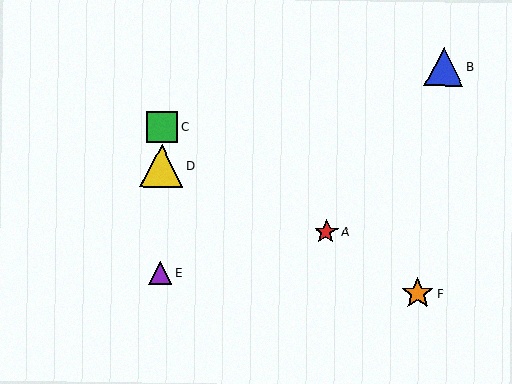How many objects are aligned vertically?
3 objects (C, D, E) are aligned vertically.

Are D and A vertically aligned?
No, D is at x≈162 and A is at x≈326.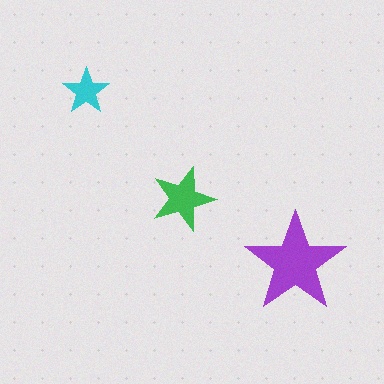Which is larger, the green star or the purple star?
The purple one.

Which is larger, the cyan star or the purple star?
The purple one.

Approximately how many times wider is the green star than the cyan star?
About 1.5 times wider.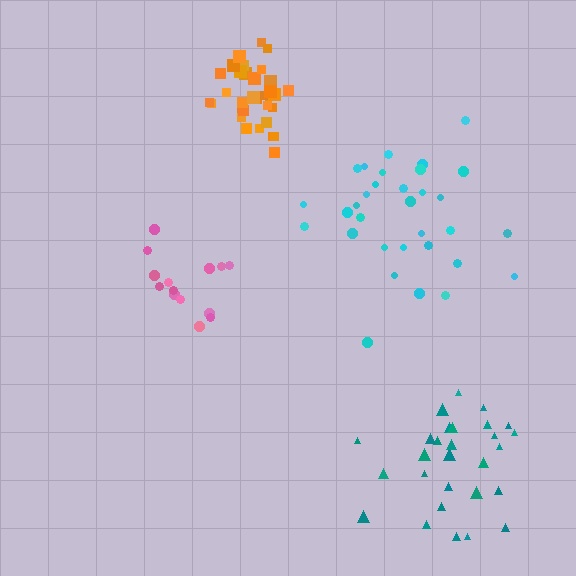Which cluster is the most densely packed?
Orange.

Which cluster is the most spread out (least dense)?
Cyan.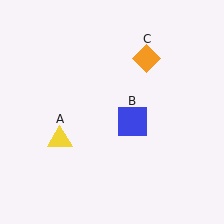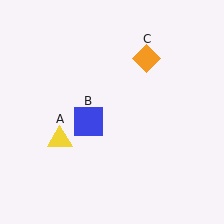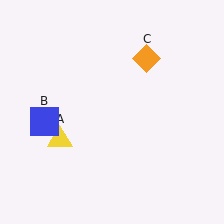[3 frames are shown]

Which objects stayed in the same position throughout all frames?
Yellow triangle (object A) and orange diamond (object C) remained stationary.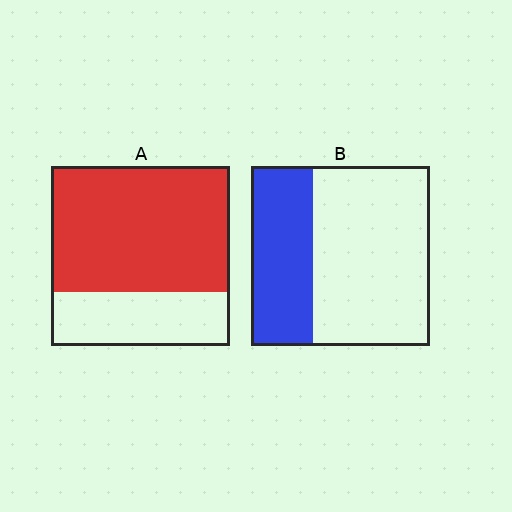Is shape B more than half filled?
No.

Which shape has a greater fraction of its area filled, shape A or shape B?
Shape A.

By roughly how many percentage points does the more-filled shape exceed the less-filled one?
By roughly 35 percentage points (A over B).